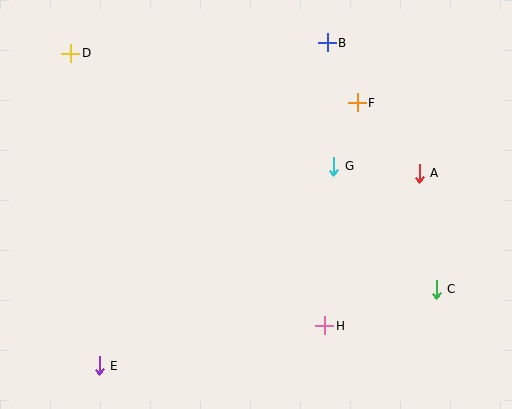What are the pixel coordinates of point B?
Point B is at (327, 43).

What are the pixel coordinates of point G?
Point G is at (334, 166).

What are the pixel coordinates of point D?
Point D is at (71, 53).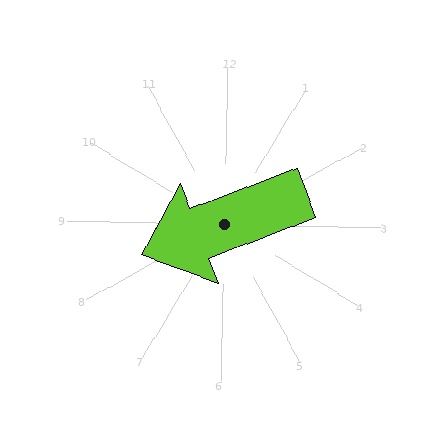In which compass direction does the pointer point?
West.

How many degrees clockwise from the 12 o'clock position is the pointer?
Approximately 248 degrees.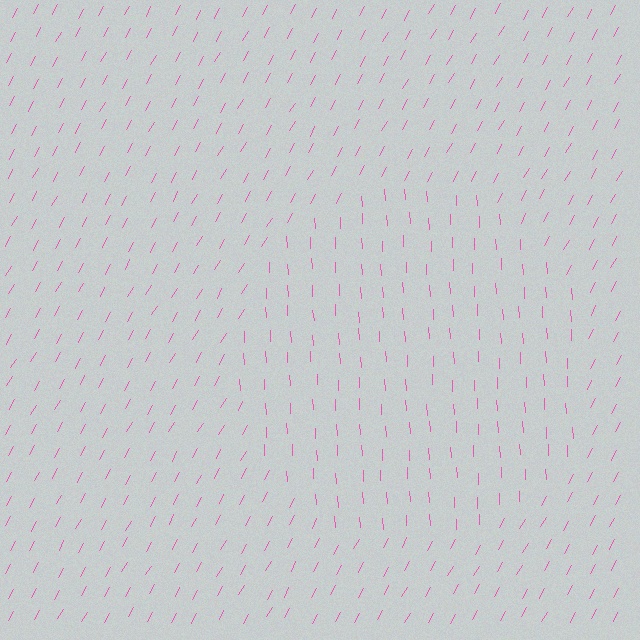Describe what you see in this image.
The image is filled with small pink line segments. A circle region in the image has lines oriented differently from the surrounding lines, creating a visible texture boundary.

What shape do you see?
I see a circle.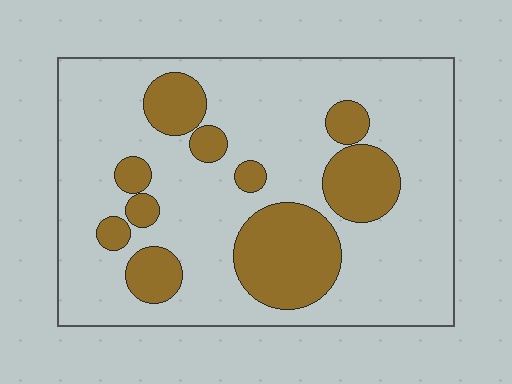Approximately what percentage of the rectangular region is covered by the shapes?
Approximately 25%.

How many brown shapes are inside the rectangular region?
10.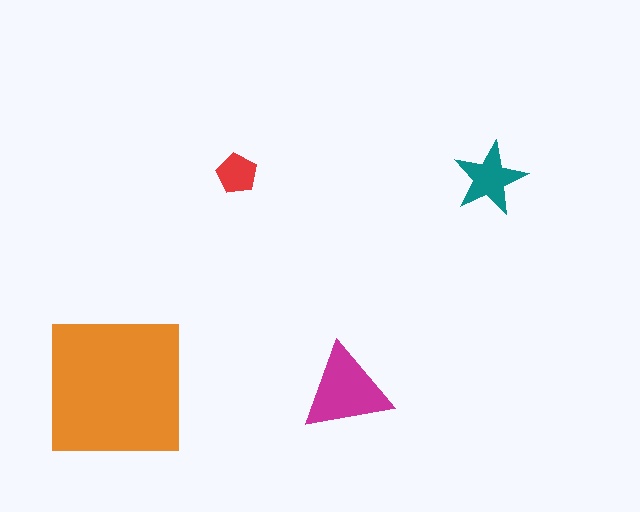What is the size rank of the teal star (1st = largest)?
3rd.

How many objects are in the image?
There are 4 objects in the image.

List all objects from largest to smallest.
The orange square, the magenta triangle, the teal star, the red pentagon.